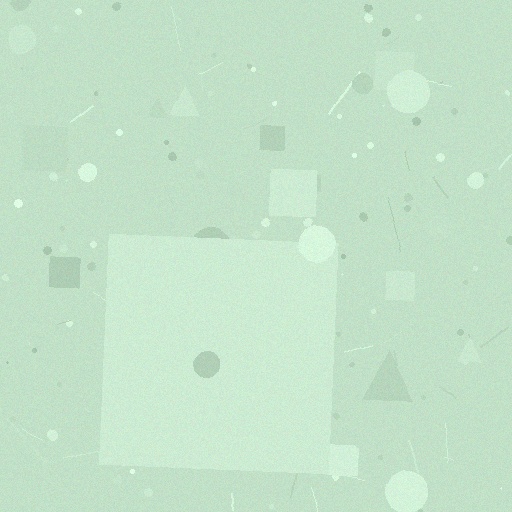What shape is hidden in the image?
A square is hidden in the image.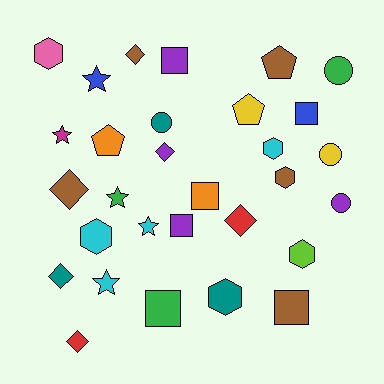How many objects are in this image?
There are 30 objects.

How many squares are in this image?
There are 6 squares.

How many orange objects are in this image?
There are 2 orange objects.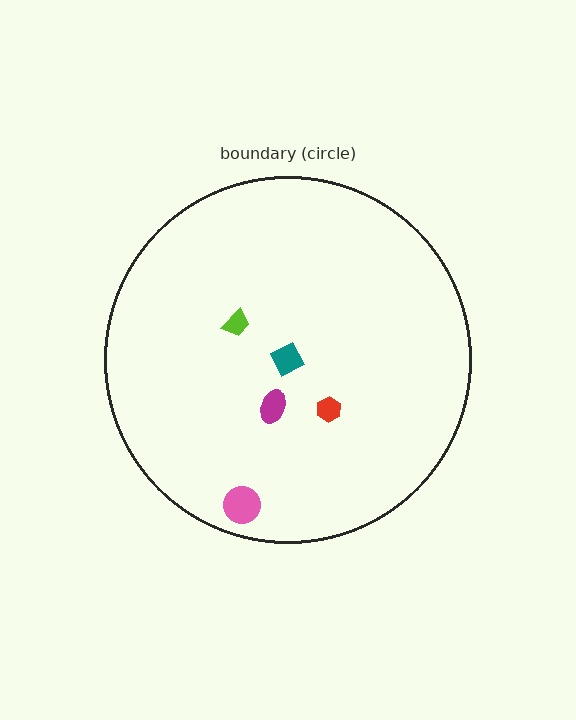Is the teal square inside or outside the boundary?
Inside.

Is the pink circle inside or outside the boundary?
Inside.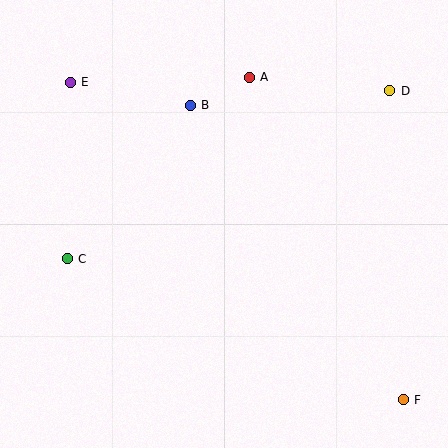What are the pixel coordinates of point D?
Point D is at (390, 91).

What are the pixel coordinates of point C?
Point C is at (67, 259).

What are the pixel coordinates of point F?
Point F is at (403, 400).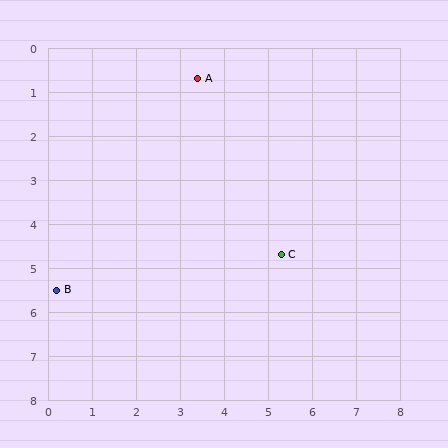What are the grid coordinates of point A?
Point A is at approximately (3.4, 0.7).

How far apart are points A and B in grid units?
Points A and B are about 5.8 grid units apart.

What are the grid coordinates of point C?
Point C is at approximately (5.3, 4.7).